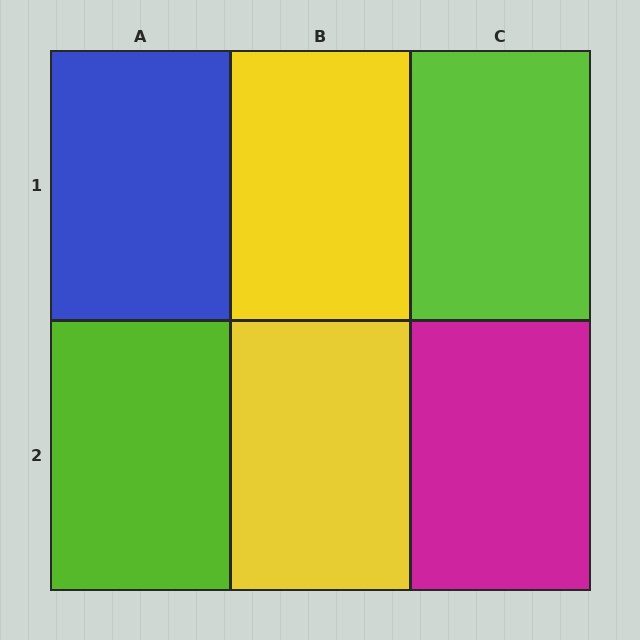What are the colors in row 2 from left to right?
Lime, yellow, magenta.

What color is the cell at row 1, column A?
Blue.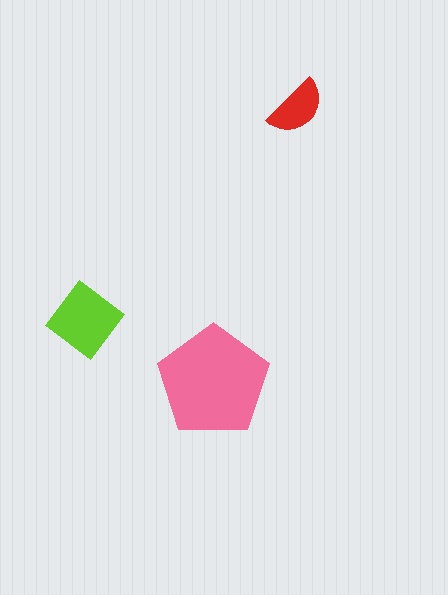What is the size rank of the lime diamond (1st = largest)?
2nd.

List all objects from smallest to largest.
The red semicircle, the lime diamond, the pink pentagon.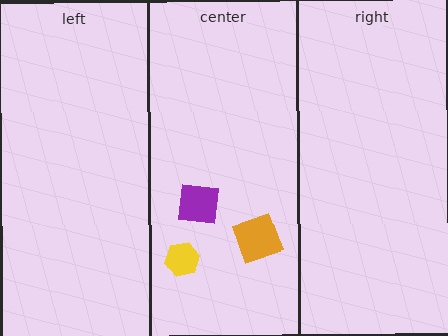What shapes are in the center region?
The orange square, the yellow hexagon, the purple square.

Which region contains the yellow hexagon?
The center region.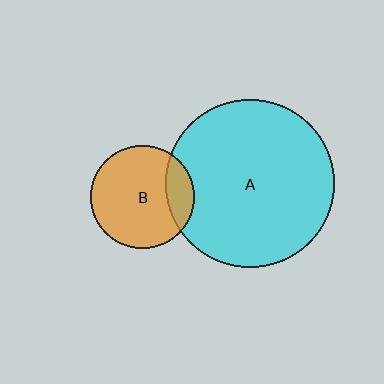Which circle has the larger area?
Circle A (cyan).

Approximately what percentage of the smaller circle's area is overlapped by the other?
Approximately 20%.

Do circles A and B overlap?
Yes.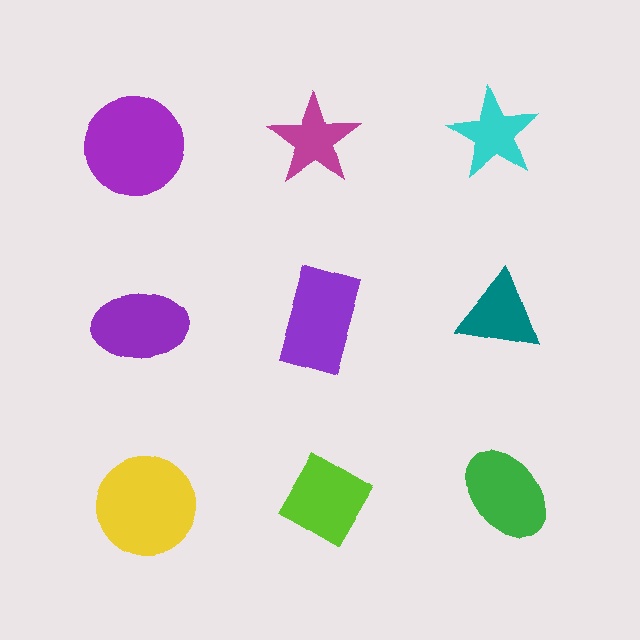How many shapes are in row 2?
3 shapes.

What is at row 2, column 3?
A teal triangle.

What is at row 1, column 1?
A purple circle.